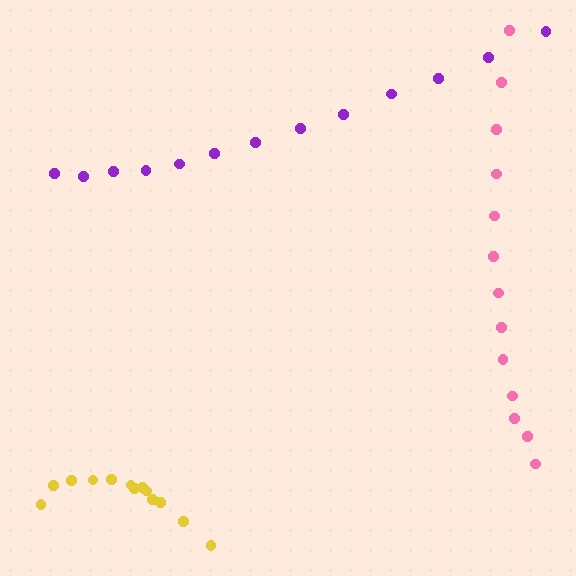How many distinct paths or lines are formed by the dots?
There are 3 distinct paths.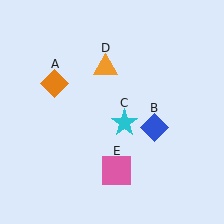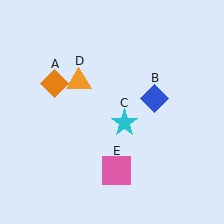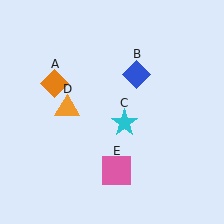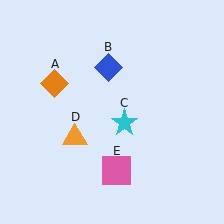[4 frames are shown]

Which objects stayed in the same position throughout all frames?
Orange diamond (object A) and cyan star (object C) and pink square (object E) remained stationary.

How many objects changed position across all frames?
2 objects changed position: blue diamond (object B), orange triangle (object D).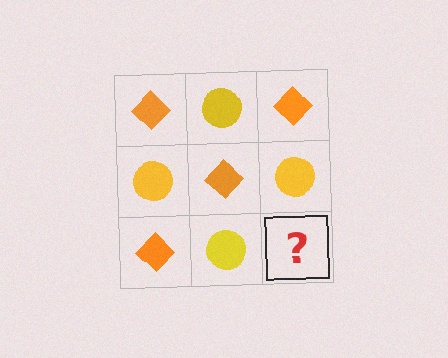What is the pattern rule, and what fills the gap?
The rule is that it alternates orange diamond and yellow circle in a checkerboard pattern. The gap should be filled with an orange diamond.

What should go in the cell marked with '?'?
The missing cell should contain an orange diamond.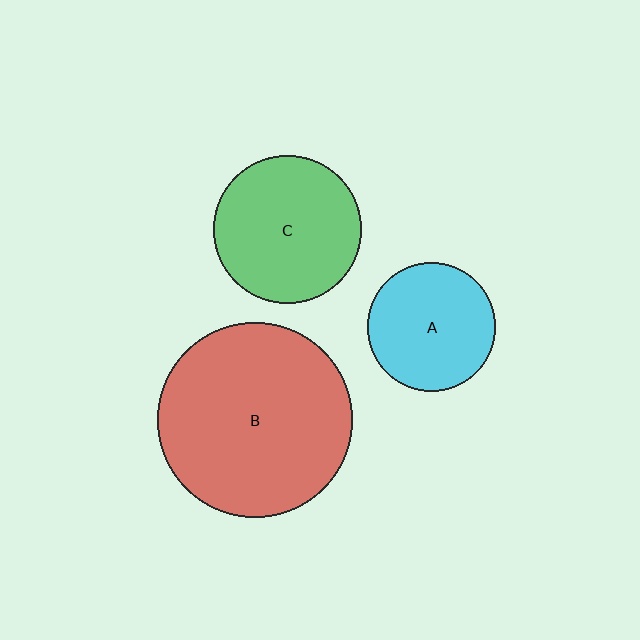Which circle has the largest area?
Circle B (red).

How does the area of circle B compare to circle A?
Approximately 2.3 times.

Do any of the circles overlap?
No, none of the circles overlap.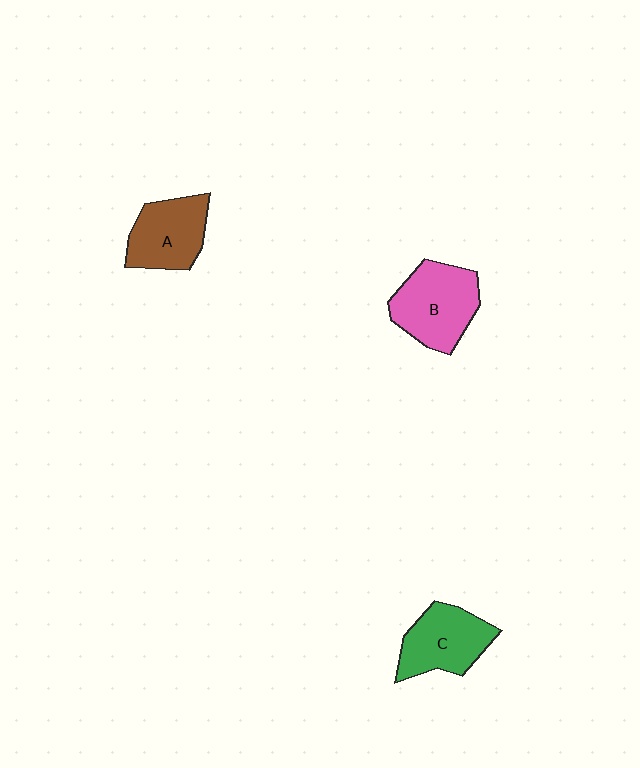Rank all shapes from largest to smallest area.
From largest to smallest: B (pink), C (green), A (brown).